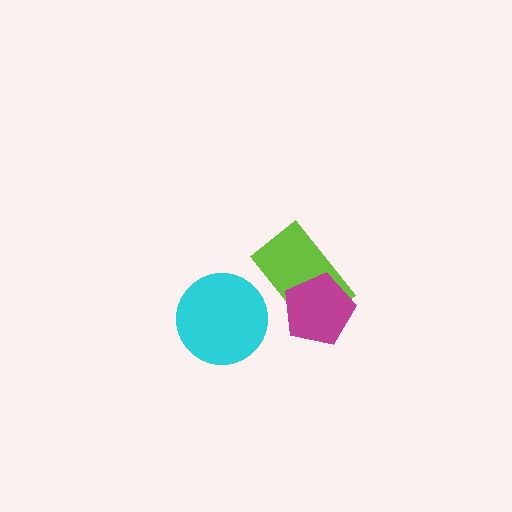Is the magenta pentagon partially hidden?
No, no other shape covers it.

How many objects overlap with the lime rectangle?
1 object overlaps with the lime rectangle.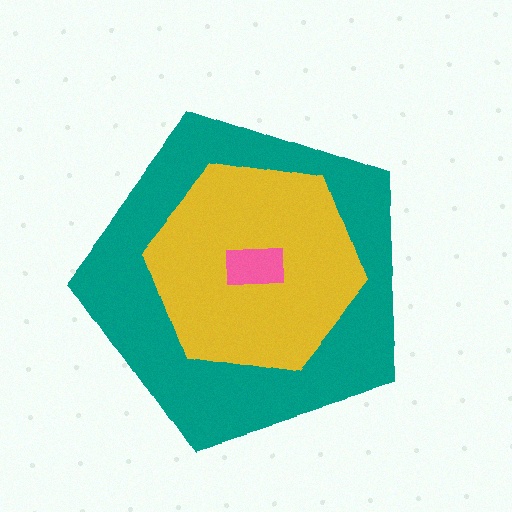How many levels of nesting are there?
3.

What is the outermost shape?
The teal pentagon.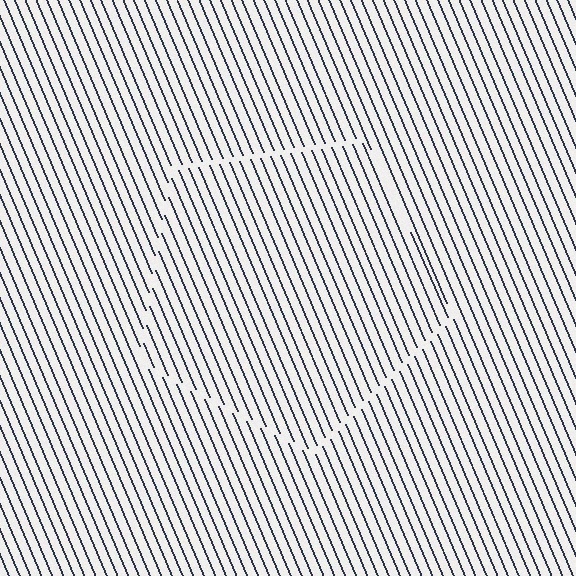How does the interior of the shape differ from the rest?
The interior of the shape contains the same grating, shifted by half a period — the contour is defined by the phase discontinuity where line-ends from the inner and outer gratings abut.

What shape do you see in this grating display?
An illusory pentagon. The interior of the shape contains the same grating, shifted by half a period — the contour is defined by the phase discontinuity where line-ends from the inner and outer gratings abut.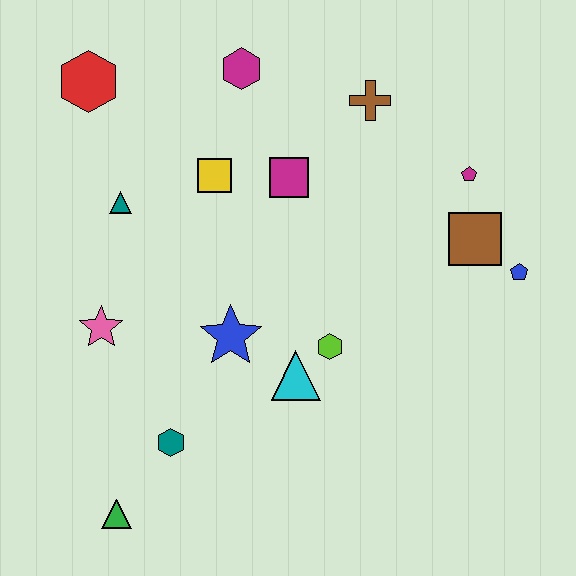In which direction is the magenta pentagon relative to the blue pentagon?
The magenta pentagon is above the blue pentagon.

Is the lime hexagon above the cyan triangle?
Yes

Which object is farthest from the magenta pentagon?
The green triangle is farthest from the magenta pentagon.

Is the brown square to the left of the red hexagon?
No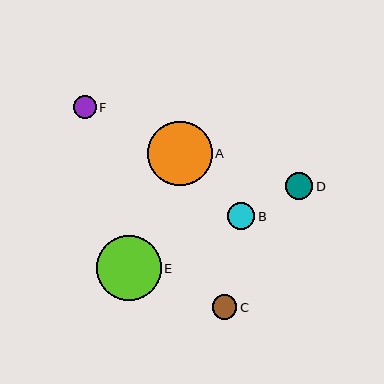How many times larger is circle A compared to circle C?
Circle A is approximately 2.6 times the size of circle C.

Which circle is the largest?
Circle E is the largest with a size of approximately 65 pixels.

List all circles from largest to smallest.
From largest to smallest: E, A, B, D, C, F.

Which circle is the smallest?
Circle F is the smallest with a size of approximately 22 pixels.